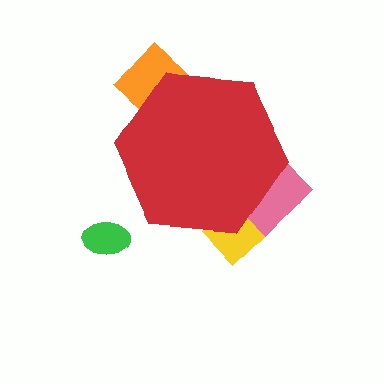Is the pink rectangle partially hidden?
Yes, the pink rectangle is partially hidden behind the red hexagon.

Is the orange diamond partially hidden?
Yes, the orange diamond is partially hidden behind the red hexagon.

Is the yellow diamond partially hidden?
Yes, the yellow diamond is partially hidden behind the red hexagon.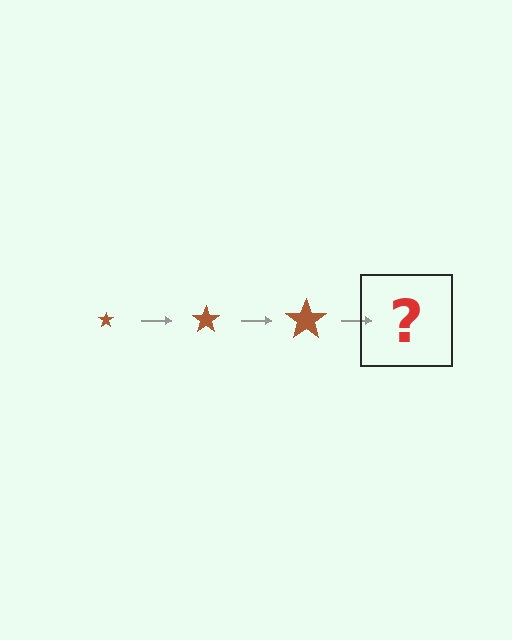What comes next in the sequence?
The next element should be a brown star, larger than the previous one.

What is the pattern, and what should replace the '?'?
The pattern is that the star gets progressively larger each step. The '?' should be a brown star, larger than the previous one.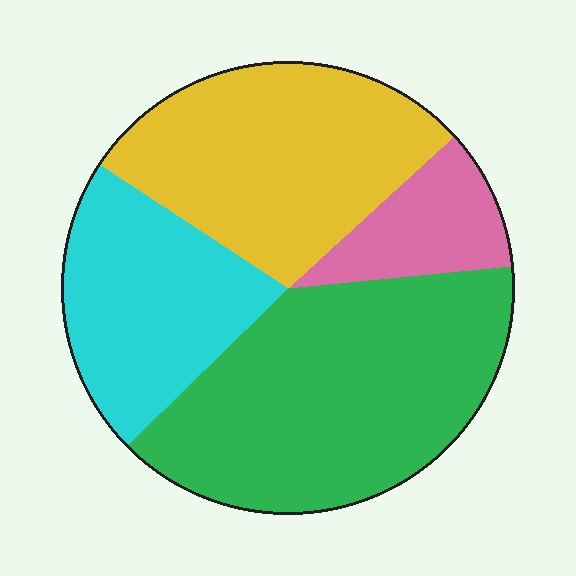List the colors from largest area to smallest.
From largest to smallest: green, yellow, cyan, pink.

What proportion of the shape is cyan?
Cyan takes up about one fifth (1/5) of the shape.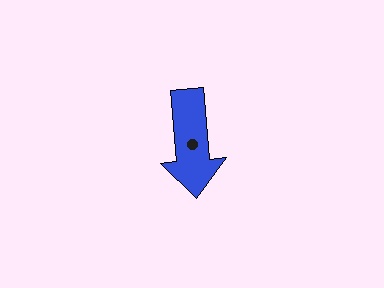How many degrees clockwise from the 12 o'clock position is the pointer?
Approximately 175 degrees.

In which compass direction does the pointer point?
South.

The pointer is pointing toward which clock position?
Roughly 6 o'clock.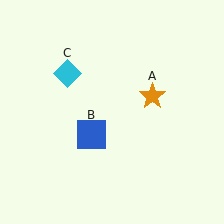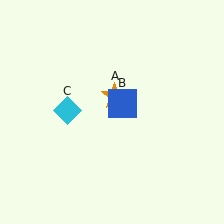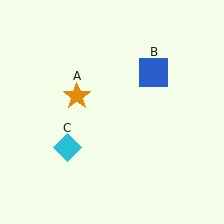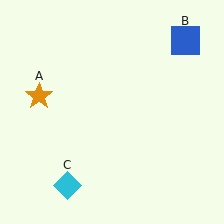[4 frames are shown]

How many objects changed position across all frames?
3 objects changed position: orange star (object A), blue square (object B), cyan diamond (object C).